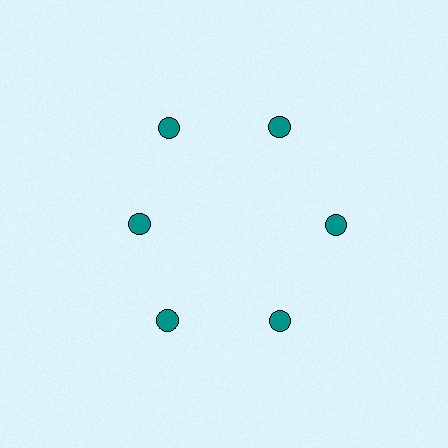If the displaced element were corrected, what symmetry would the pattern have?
It would have 6-fold rotational symmetry — the pattern would map onto itself every 60 degrees.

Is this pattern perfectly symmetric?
No. The 6 teal circles are arranged in a ring, but one element near the 9 o'clock position is pulled inward toward the center, breaking the 6-fold rotational symmetry.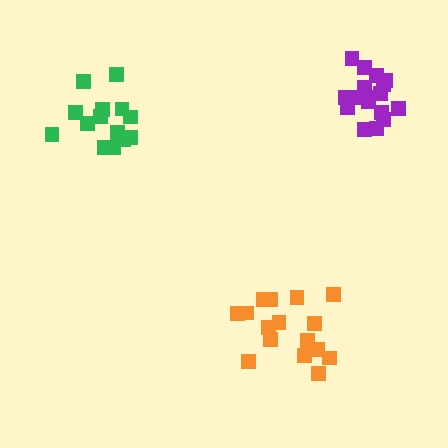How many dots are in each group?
Group 1: 17 dots, Group 2: 17 dots, Group 3: 14 dots (48 total).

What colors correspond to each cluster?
The clusters are colored: purple, orange, green.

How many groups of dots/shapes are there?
There are 3 groups.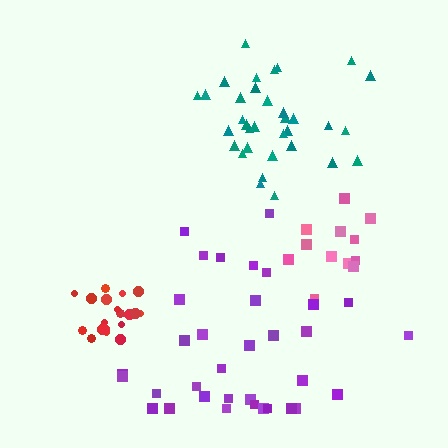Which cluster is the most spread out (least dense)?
Purple.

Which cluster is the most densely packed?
Red.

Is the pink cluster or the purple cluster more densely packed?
Pink.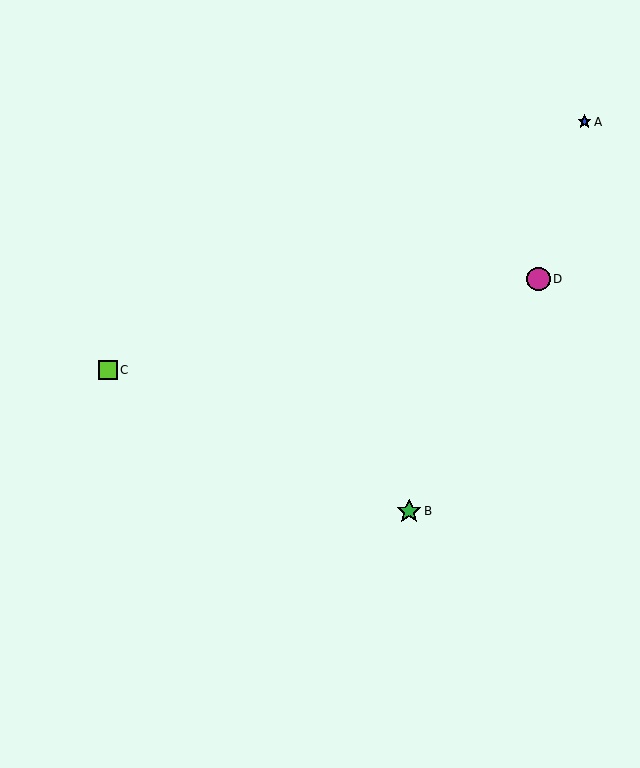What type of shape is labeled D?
Shape D is a magenta circle.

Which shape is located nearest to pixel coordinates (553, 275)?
The magenta circle (labeled D) at (539, 279) is nearest to that location.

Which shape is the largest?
The green star (labeled B) is the largest.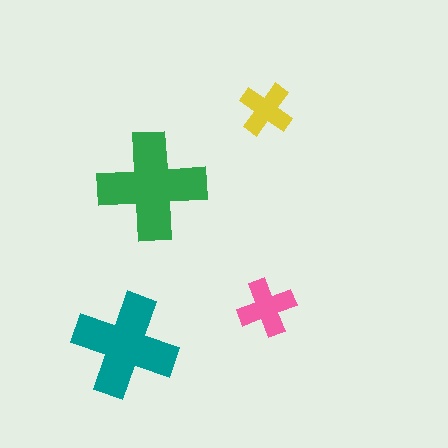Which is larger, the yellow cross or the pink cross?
The pink one.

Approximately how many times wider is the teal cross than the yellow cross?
About 2 times wider.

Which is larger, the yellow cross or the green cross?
The green one.